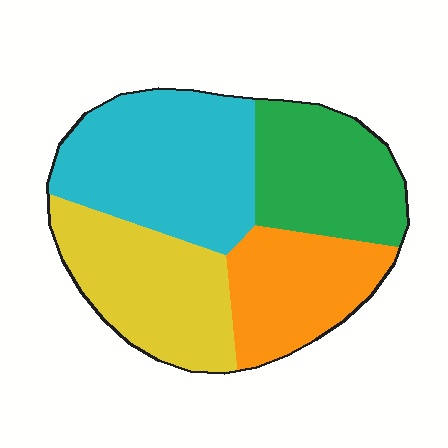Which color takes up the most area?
Cyan, at roughly 30%.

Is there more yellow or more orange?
Yellow.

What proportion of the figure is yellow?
Yellow covers about 25% of the figure.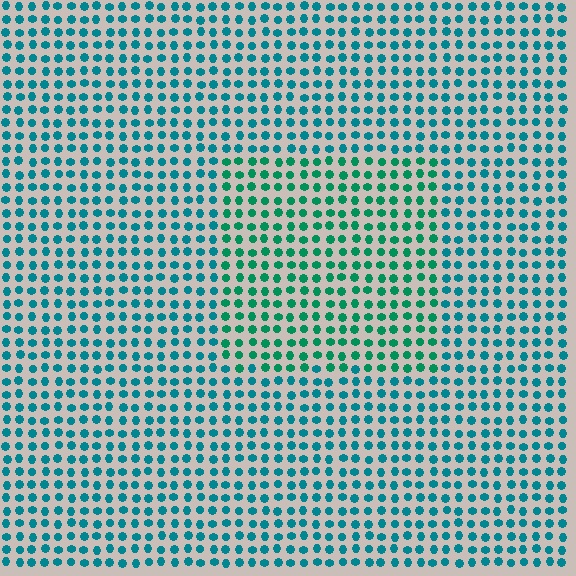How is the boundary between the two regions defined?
The boundary is defined purely by a slight shift in hue (about 28 degrees). Spacing, size, and orientation are identical on both sides.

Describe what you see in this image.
The image is filled with small teal elements in a uniform arrangement. A rectangle-shaped region is visible where the elements are tinted to a slightly different hue, forming a subtle color boundary.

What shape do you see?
I see a rectangle.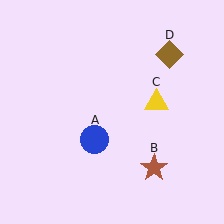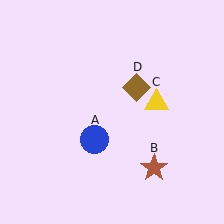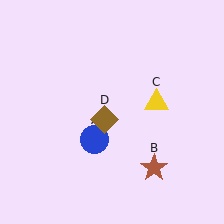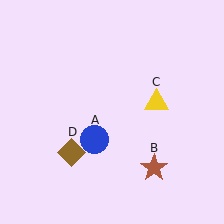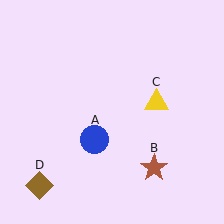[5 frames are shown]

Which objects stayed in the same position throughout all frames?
Blue circle (object A) and brown star (object B) and yellow triangle (object C) remained stationary.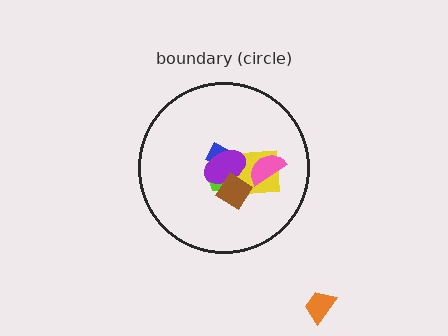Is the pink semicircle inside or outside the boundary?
Inside.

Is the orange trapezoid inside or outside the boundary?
Outside.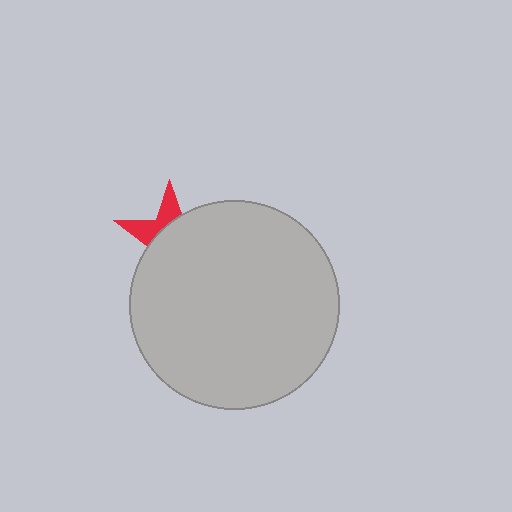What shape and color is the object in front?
The object in front is a light gray circle.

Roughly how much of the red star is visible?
A small part of it is visible (roughly 31%).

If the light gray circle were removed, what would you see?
You would see the complete red star.